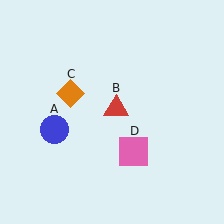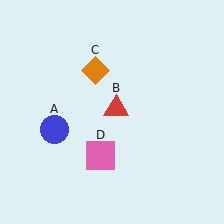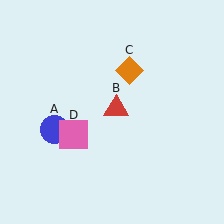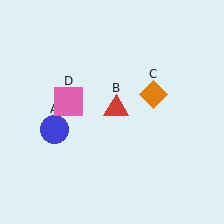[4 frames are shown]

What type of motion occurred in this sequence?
The orange diamond (object C), pink square (object D) rotated clockwise around the center of the scene.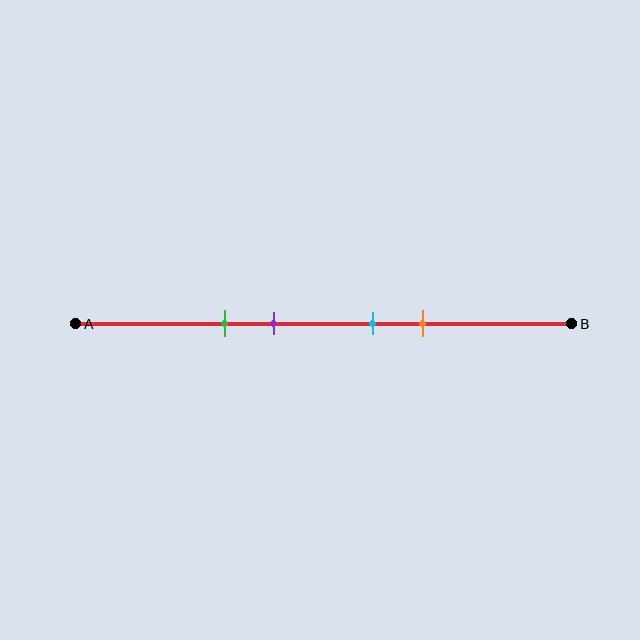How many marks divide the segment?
There are 4 marks dividing the segment.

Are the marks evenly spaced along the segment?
No, the marks are not evenly spaced.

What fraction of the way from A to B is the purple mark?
The purple mark is approximately 40% (0.4) of the way from A to B.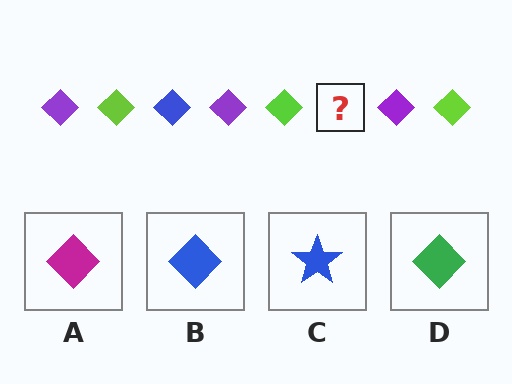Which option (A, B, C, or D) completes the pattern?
B.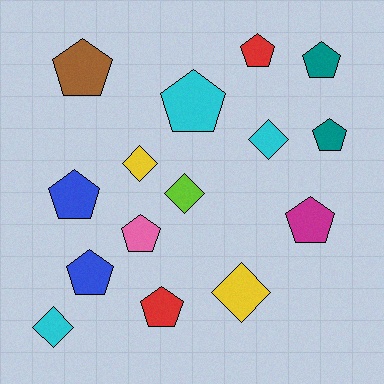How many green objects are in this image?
There are no green objects.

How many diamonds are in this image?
There are 5 diamonds.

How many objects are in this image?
There are 15 objects.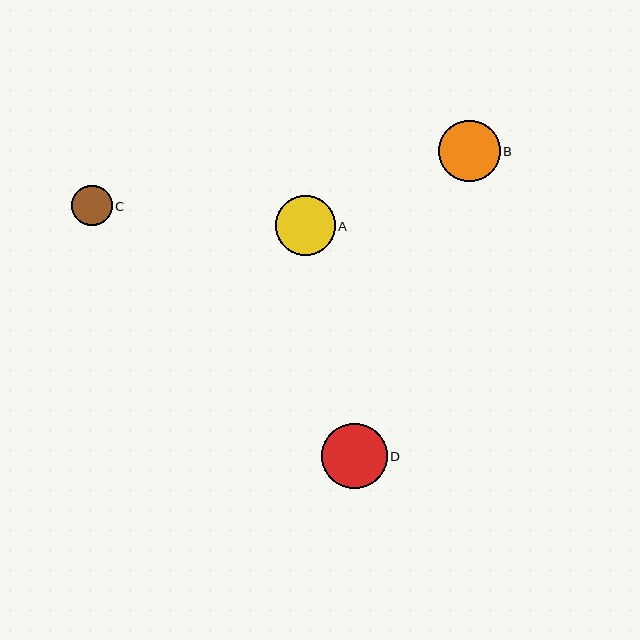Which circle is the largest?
Circle D is the largest with a size of approximately 65 pixels.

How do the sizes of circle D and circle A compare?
Circle D and circle A are approximately the same size.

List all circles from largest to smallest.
From largest to smallest: D, B, A, C.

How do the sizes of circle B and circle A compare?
Circle B and circle A are approximately the same size.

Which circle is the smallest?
Circle C is the smallest with a size of approximately 40 pixels.